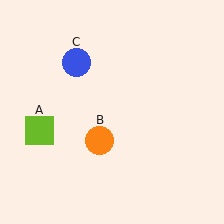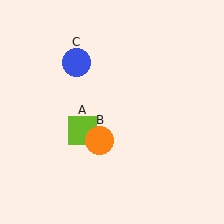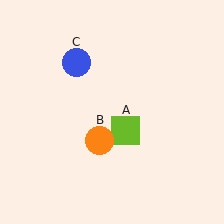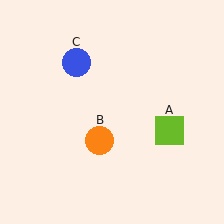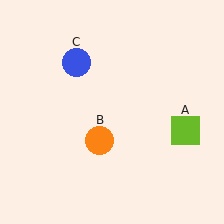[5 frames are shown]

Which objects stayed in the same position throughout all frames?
Orange circle (object B) and blue circle (object C) remained stationary.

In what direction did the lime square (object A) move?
The lime square (object A) moved right.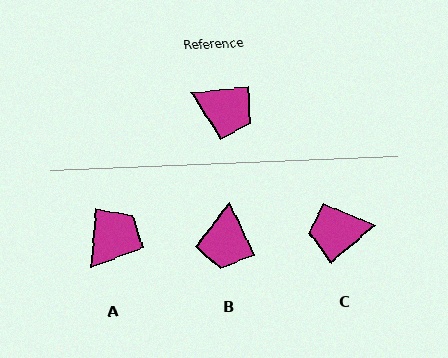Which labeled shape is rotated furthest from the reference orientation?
C, about 146 degrees away.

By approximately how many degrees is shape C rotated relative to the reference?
Approximately 146 degrees clockwise.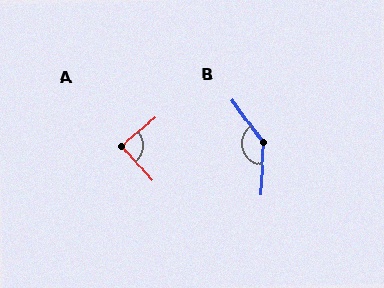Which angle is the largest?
B, at approximately 141 degrees.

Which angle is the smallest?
A, at approximately 88 degrees.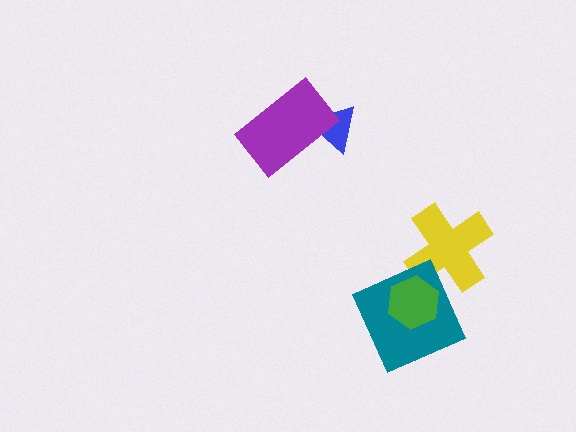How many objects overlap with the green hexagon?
2 objects overlap with the green hexagon.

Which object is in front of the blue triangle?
The purple rectangle is in front of the blue triangle.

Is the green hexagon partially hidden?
No, no other shape covers it.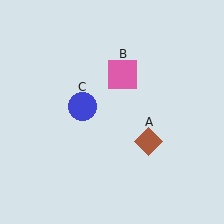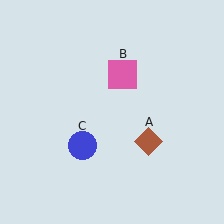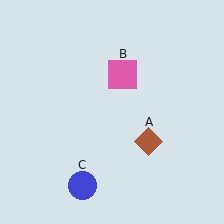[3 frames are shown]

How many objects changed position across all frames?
1 object changed position: blue circle (object C).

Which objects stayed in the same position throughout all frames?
Brown diamond (object A) and pink square (object B) remained stationary.